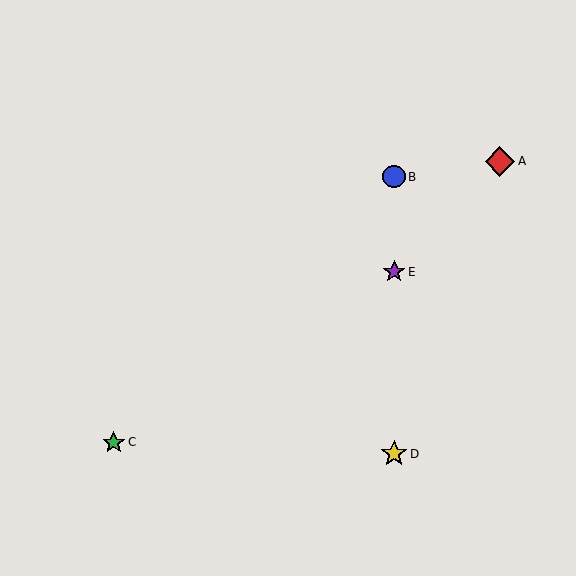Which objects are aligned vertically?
Objects B, D, E are aligned vertically.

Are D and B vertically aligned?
Yes, both are at x≈394.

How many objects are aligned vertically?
3 objects (B, D, E) are aligned vertically.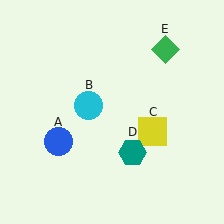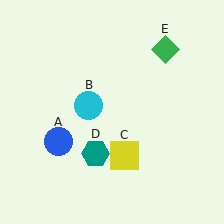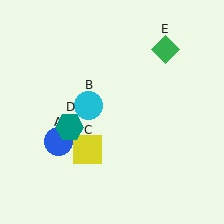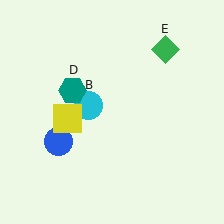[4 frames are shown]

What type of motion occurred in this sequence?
The yellow square (object C), teal hexagon (object D) rotated clockwise around the center of the scene.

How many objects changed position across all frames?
2 objects changed position: yellow square (object C), teal hexagon (object D).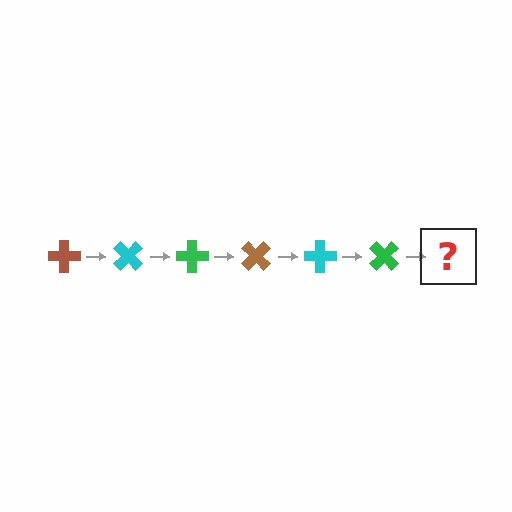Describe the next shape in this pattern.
It should be a brown cross, rotated 270 degrees from the start.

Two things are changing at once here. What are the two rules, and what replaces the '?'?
The two rules are that it rotates 45 degrees each step and the color cycles through brown, cyan, and green. The '?' should be a brown cross, rotated 270 degrees from the start.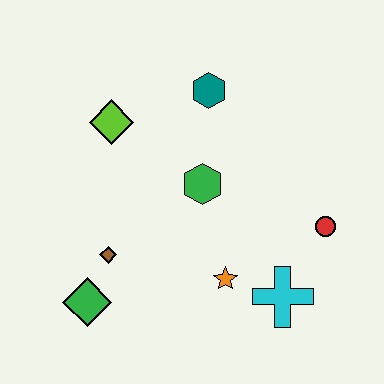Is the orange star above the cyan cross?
Yes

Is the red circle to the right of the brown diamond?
Yes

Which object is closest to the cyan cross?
The orange star is closest to the cyan cross.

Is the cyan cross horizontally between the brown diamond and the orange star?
No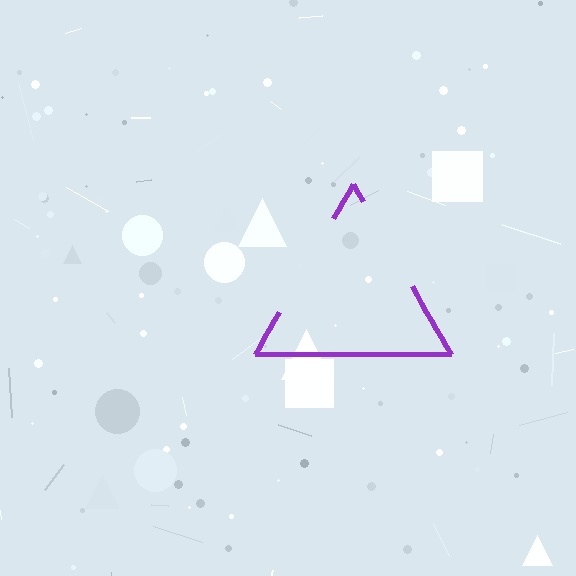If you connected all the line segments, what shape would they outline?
They would outline a triangle.